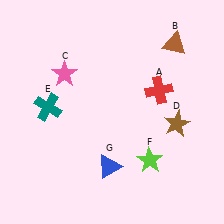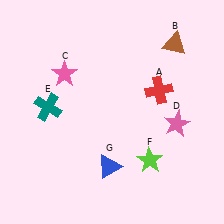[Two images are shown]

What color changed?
The star (D) changed from brown in Image 1 to pink in Image 2.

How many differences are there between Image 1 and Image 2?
There is 1 difference between the two images.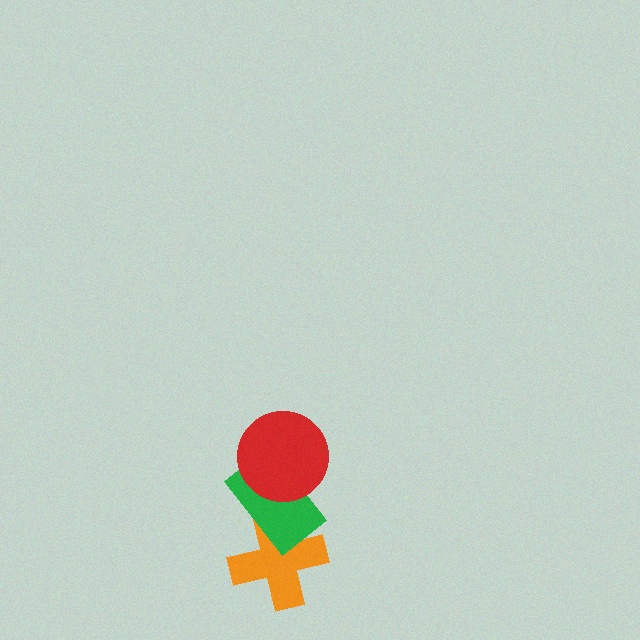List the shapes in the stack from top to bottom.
From top to bottom: the red circle, the green rectangle, the orange cross.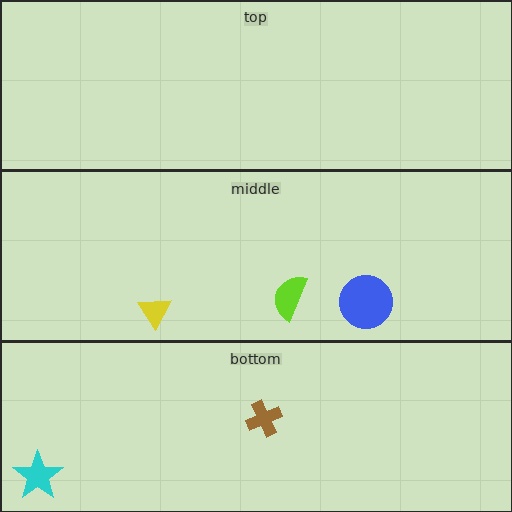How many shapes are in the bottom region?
2.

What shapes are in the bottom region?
The brown cross, the cyan star.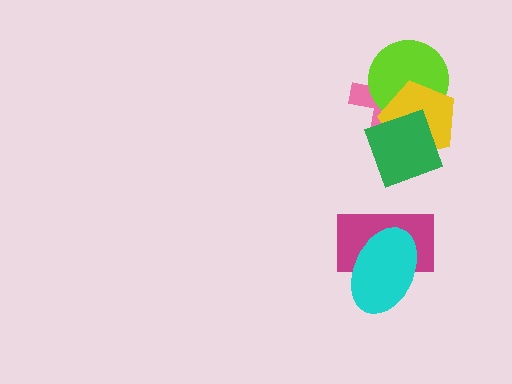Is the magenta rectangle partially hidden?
Yes, it is partially covered by another shape.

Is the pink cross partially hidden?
Yes, it is partially covered by another shape.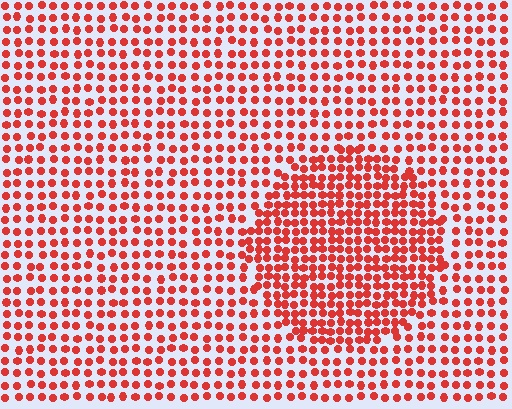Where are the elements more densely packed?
The elements are more densely packed inside the circle boundary.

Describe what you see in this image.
The image contains small red elements arranged at two different densities. A circle-shaped region is visible where the elements are more densely packed than the surrounding area.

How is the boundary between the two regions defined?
The boundary is defined by a change in element density (approximately 1.7x ratio). All elements are the same color, size, and shape.